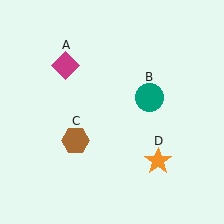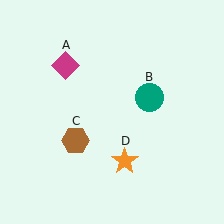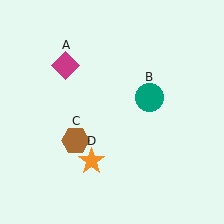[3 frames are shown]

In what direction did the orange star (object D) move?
The orange star (object D) moved left.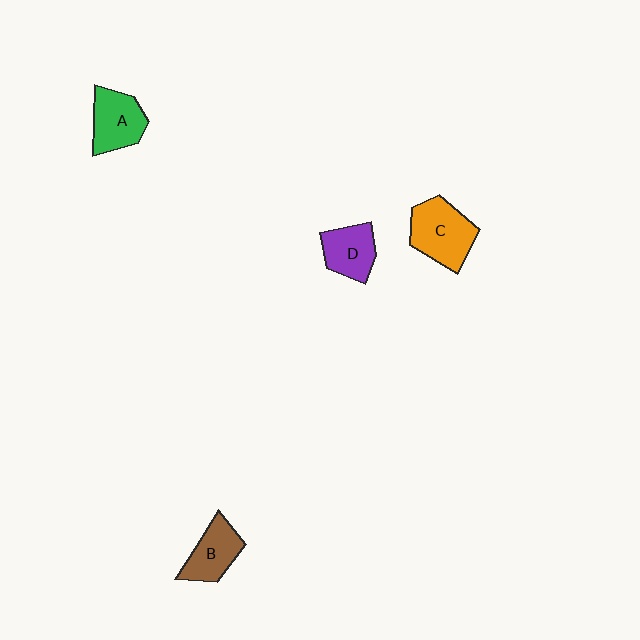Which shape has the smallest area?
Shape D (purple).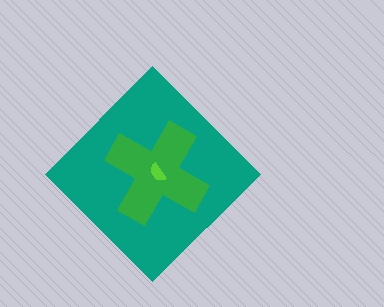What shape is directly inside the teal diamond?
The green cross.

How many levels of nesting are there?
3.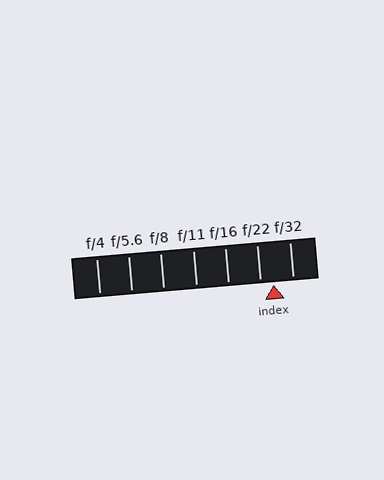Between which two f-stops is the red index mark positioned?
The index mark is between f/22 and f/32.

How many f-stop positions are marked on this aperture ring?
There are 7 f-stop positions marked.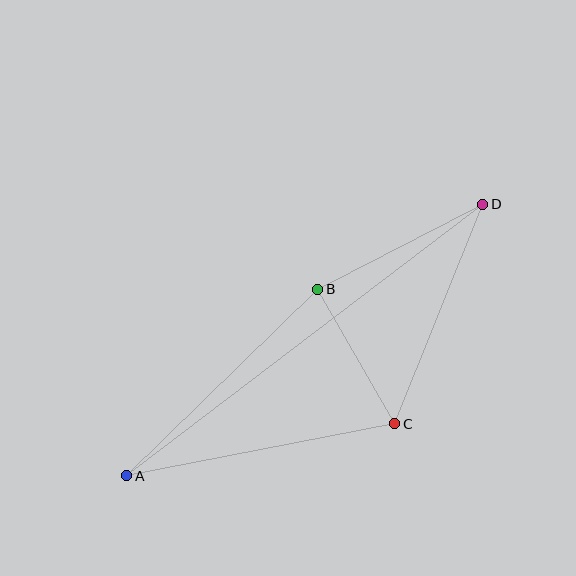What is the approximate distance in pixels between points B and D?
The distance between B and D is approximately 186 pixels.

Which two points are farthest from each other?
Points A and D are farthest from each other.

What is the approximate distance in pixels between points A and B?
The distance between A and B is approximately 267 pixels.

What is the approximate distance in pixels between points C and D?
The distance between C and D is approximately 237 pixels.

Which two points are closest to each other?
Points B and C are closest to each other.